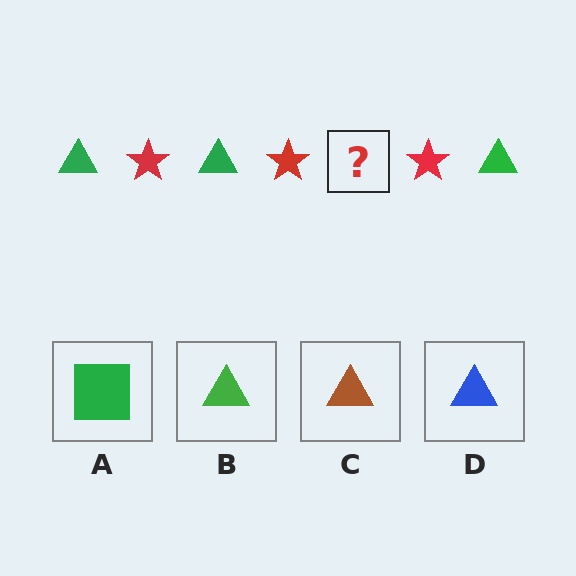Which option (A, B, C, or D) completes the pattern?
B.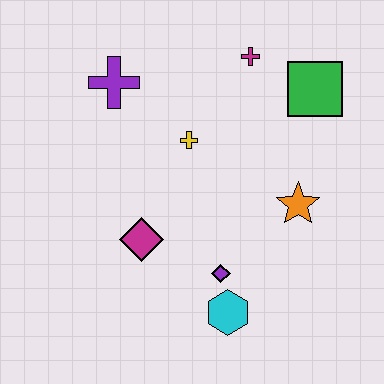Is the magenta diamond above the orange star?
No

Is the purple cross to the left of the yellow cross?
Yes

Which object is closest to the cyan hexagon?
The purple diamond is closest to the cyan hexagon.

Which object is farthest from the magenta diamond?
The green square is farthest from the magenta diamond.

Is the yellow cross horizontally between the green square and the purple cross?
Yes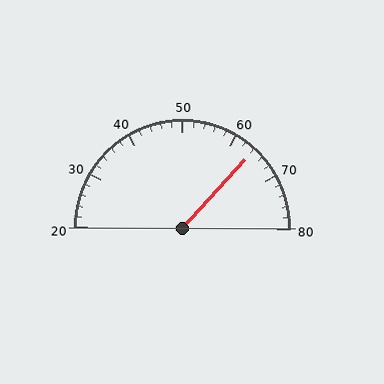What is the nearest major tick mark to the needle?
The nearest major tick mark is 60.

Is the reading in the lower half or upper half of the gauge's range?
The reading is in the upper half of the range (20 to 80).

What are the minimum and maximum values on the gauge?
The gauge ranges from 20 to 80.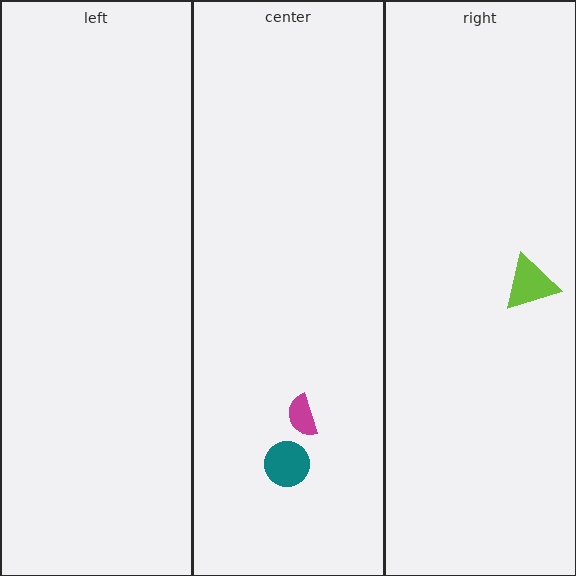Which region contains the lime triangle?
The right region.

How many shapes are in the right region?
1.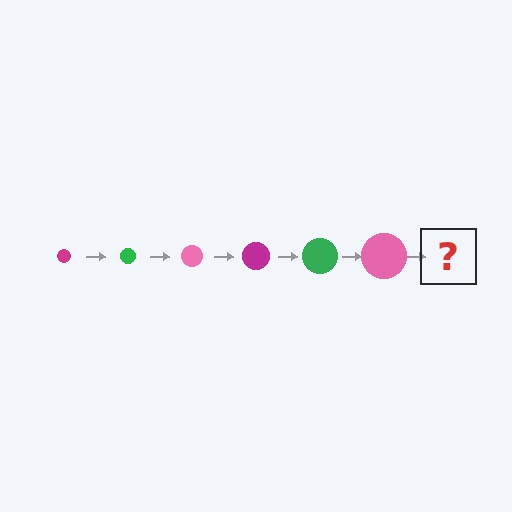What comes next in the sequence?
The next element should be a magenta circle, larger than the previous one.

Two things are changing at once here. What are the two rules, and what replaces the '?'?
The two rules are that the circle grows larger each step and the color cycles through magenta, green, and pink. The '?' should be a magenta circle, larger than the previous one.